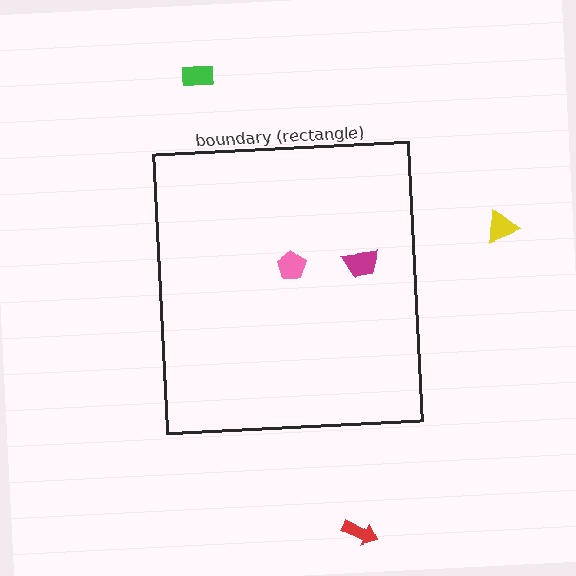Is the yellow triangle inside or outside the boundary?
Outside.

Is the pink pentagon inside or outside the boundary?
Inside.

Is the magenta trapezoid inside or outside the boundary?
Inside.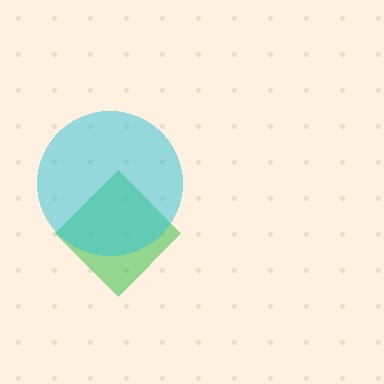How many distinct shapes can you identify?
There are 2 distinct shapes: a green diamond, a cyan circle.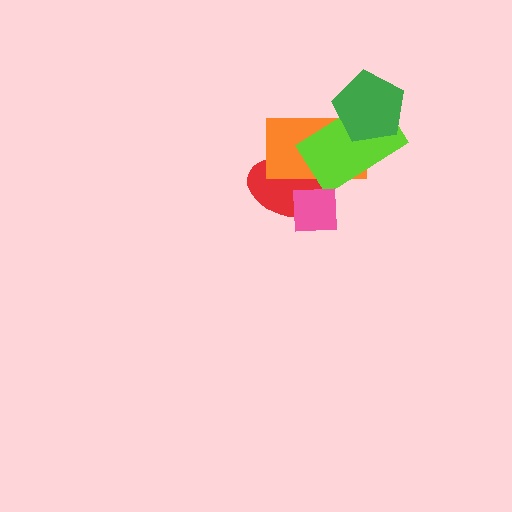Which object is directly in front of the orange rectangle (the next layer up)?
The lime rectangle is directly in front of the orange rectangle.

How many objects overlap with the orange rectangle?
4 objects overlap with the orange rectangle.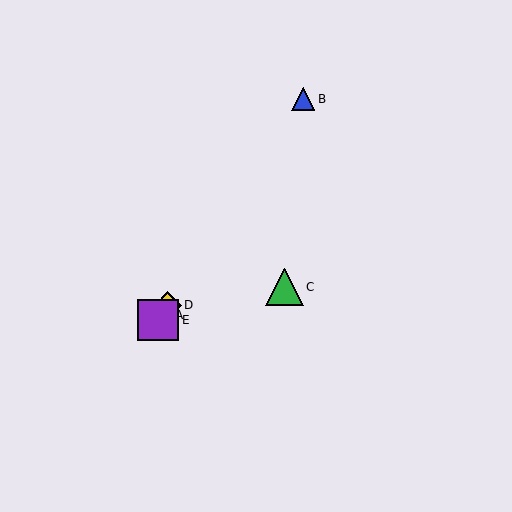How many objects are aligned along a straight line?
4 objects (A, B, D, E) are aligned along a straight line.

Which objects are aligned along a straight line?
Objects A, B, D, E are aligned along a straight line.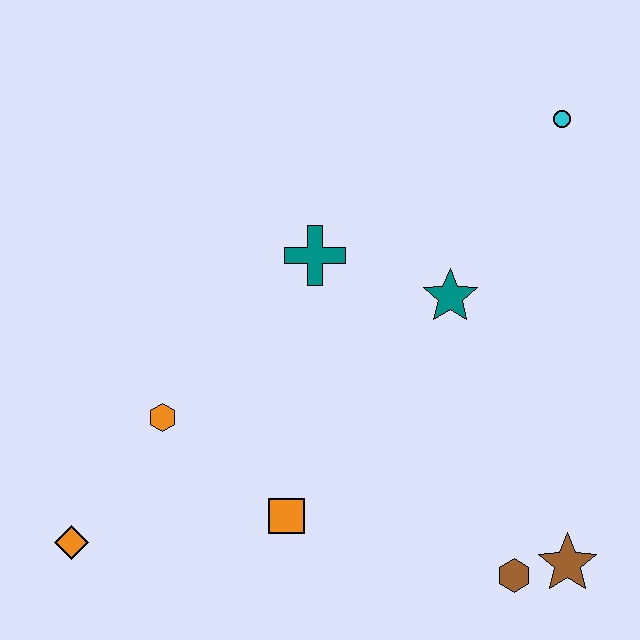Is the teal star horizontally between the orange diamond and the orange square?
No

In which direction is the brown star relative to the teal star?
The brown star is below the teal star.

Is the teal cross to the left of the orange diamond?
No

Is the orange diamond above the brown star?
Yes